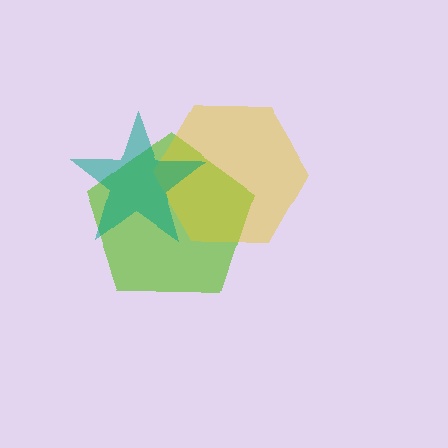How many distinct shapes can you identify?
There are 3 distinct shapes: a lime pentagon, a yellow hexagon, a teal star.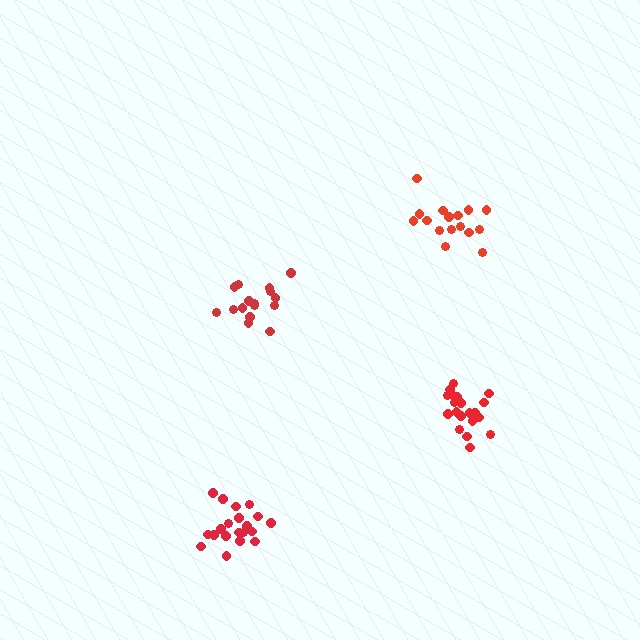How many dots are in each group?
Group 1: 16 dots, Group 2: 21 dots, Group 3: 21 dots, Group 4: 16 dots (74 total).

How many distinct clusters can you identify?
There are 4 distinct clusters.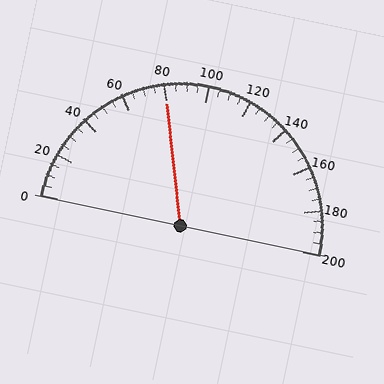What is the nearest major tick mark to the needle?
The nearest major tick mark is 80.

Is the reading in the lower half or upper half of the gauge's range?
The reading is in the lower half of the range (0 to 200).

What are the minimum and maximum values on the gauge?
The gauge ranges from 0 to 200.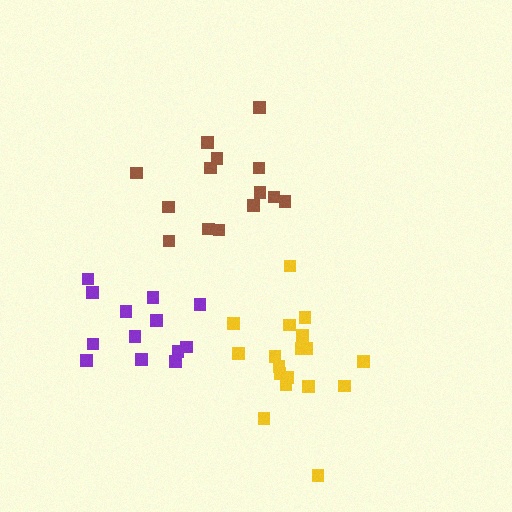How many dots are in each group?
Group 1: 13 dots, Group 2: 18 dots, Group 3: 14 dots (45 total).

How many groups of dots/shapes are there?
There are 3 groups.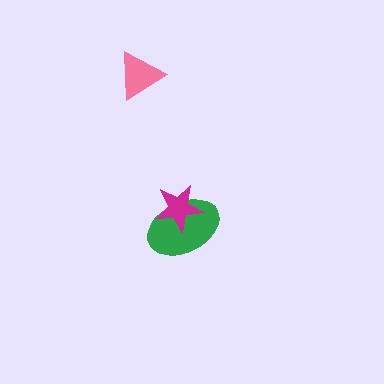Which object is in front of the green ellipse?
The magenta star is in front of the green ellipse.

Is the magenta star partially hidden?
No, no other shape covers it.